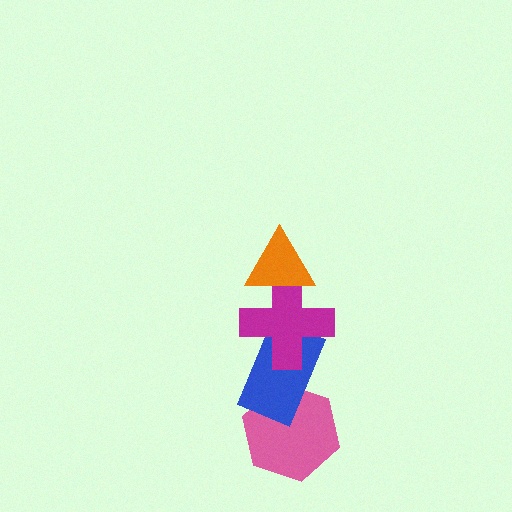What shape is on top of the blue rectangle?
The magenta cross is on top of the blue rectangle.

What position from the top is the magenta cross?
The magenta cross is 2nd from the top.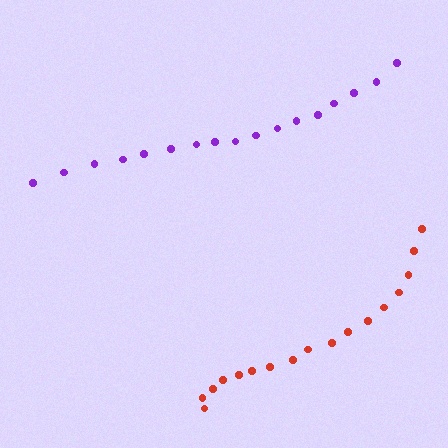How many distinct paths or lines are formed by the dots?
There are 2 distinct paths.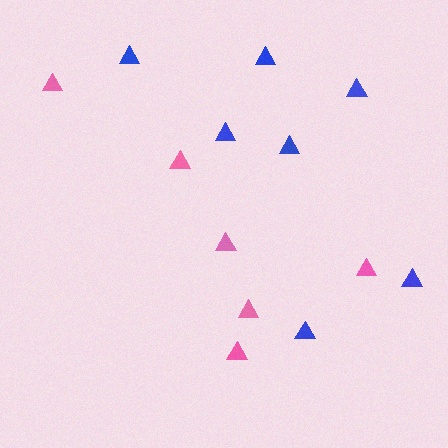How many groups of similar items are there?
There are 2 groups: one group of blue triangles (7) and one group of pink triangles (6).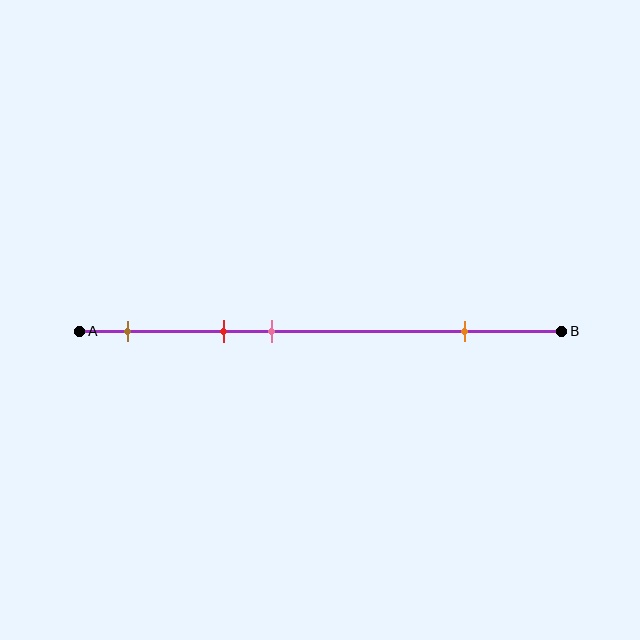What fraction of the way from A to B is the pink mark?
The pink mark is approximately 40% (0.4) of the way from A to B.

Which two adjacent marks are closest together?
The red and pink marks are the closest adjacent pair.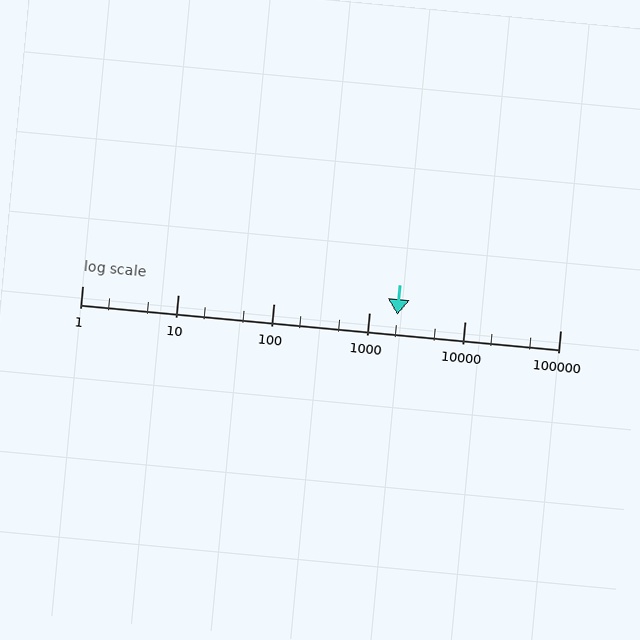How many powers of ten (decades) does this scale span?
The scale spans 5 decades, from 1 to 100000.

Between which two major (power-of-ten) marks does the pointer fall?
The pointer is between 1000 and 10000.